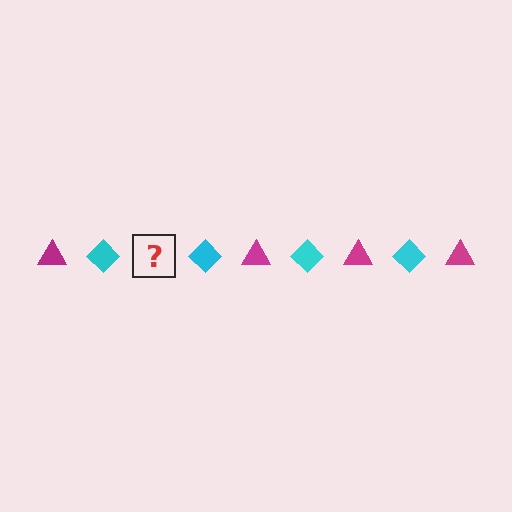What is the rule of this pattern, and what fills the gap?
The rule is that the pattern alternates between magenta triangle and cyan diamond. The gap should be filled with a magenta triangle.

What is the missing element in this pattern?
The missing element is a magenta triangle.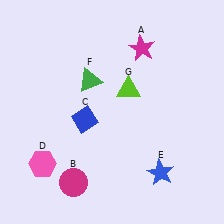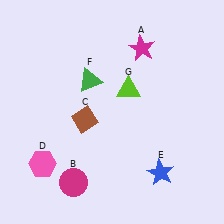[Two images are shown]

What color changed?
The diamond (C) changed from blue in Image 1 to brown in Image 2.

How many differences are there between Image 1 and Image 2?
There is 1 difference between the two images.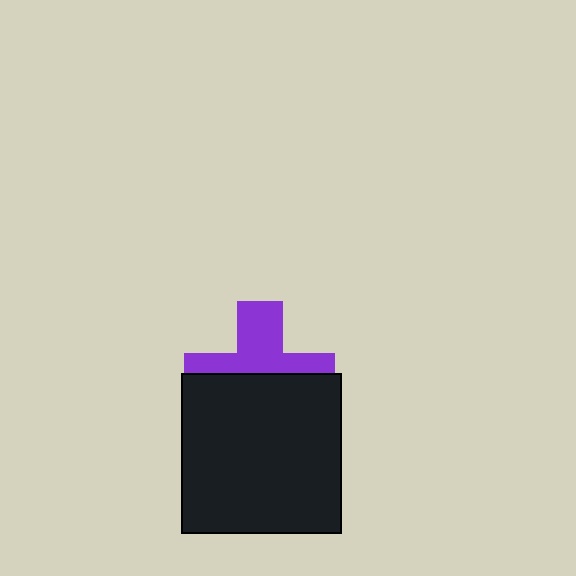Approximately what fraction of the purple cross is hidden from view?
Roughly 54% of the purple cross is hidden behind the black rectangle.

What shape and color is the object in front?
The object in front is a black rectangle.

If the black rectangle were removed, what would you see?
You would see the complete purple cross.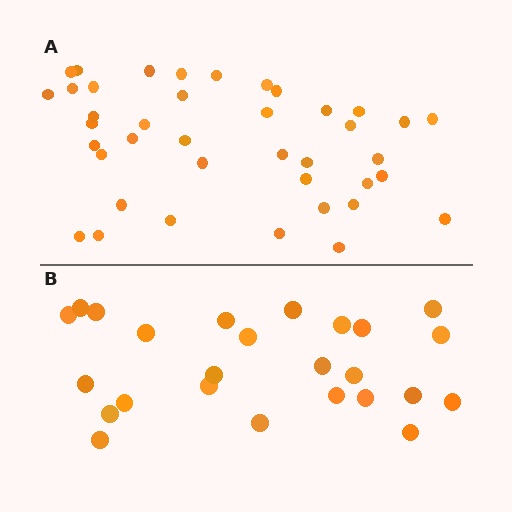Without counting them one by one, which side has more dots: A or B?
Region A (the top region) has more dots.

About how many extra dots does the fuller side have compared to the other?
Region A has approximately 15 more dots than region B.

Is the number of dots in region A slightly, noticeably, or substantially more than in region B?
Region A has substantially more. The ratio is roughly 1.6 to 1.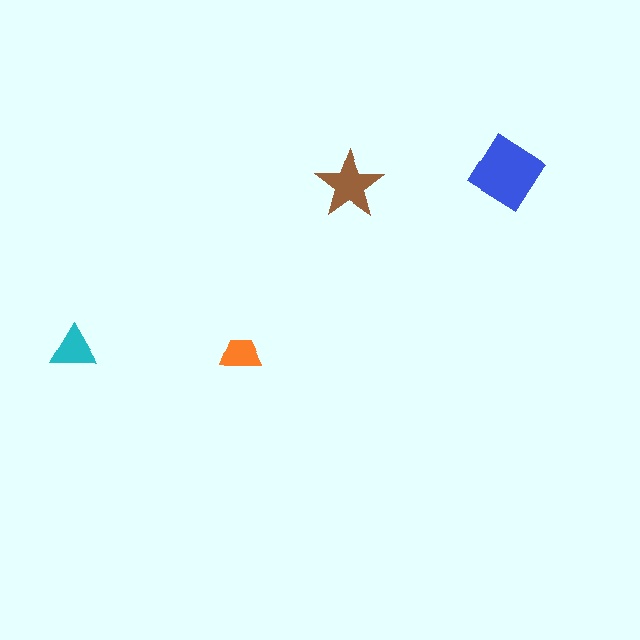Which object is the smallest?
The orange trapezoid.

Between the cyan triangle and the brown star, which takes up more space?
The brown star.